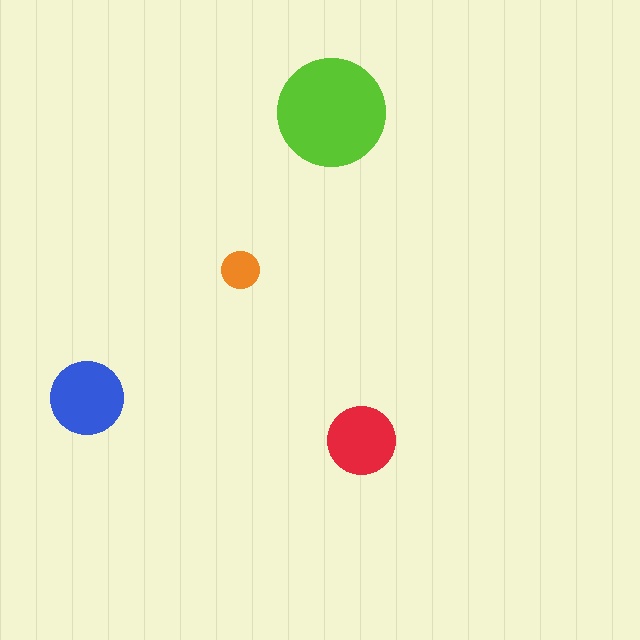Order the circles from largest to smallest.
the lime one, the blue one, the red one, the orange one.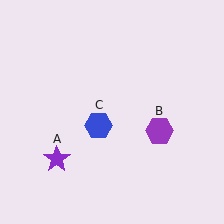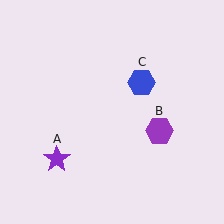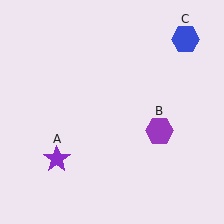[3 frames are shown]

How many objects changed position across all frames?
1 object changed position: blue hexagon (object C).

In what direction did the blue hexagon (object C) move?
The blue hexagon (object C) moved up and to the right.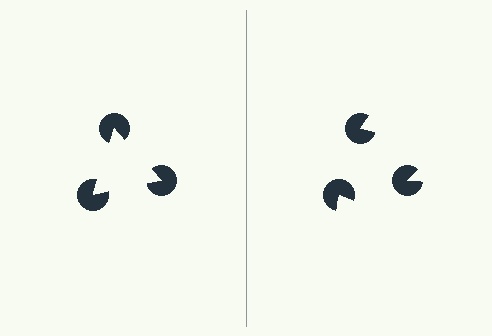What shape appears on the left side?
An illusory triangle.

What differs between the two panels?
The pac-man discs are positioned identically on both sides; only the wedge orientations differ. On the left they align to a triangle; on the right they are misaligned.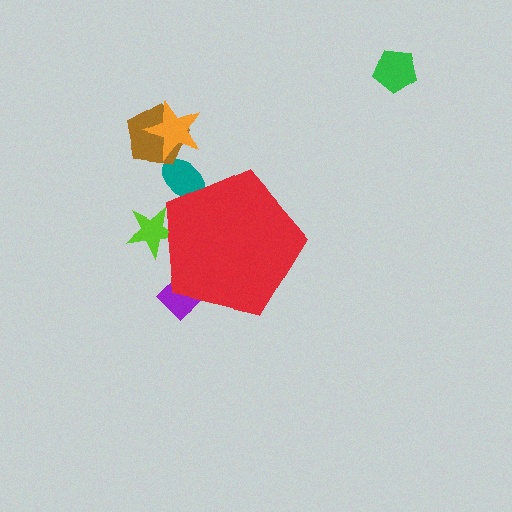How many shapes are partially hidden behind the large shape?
3 shapes are partially hidden.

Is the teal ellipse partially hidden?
Yes, the teal ellipse is partially hidden behind the red pentagon.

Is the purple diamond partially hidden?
Yes, the purple diamond is partially hidden behind the red pentagon.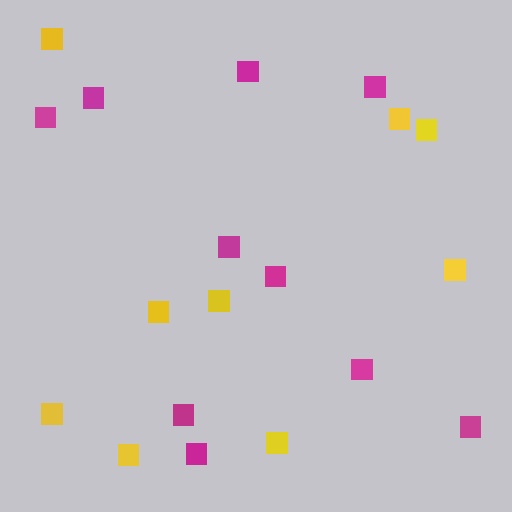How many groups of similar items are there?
There are 2 groups: one group of magenta squares (10) and one group of yellow squares (9).